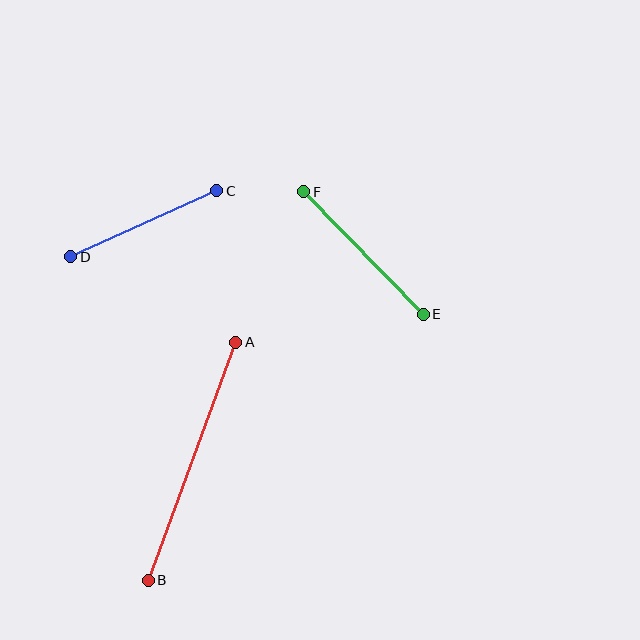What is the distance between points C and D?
The distance is approximately 160 pixels.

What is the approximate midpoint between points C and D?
The midpoint is at approximately (144, 224) pixels.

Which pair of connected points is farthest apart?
Points A and B are farthest apart.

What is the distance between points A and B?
The distance is approximately 254 pixels.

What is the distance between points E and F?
The distance is approximately 171 pixels.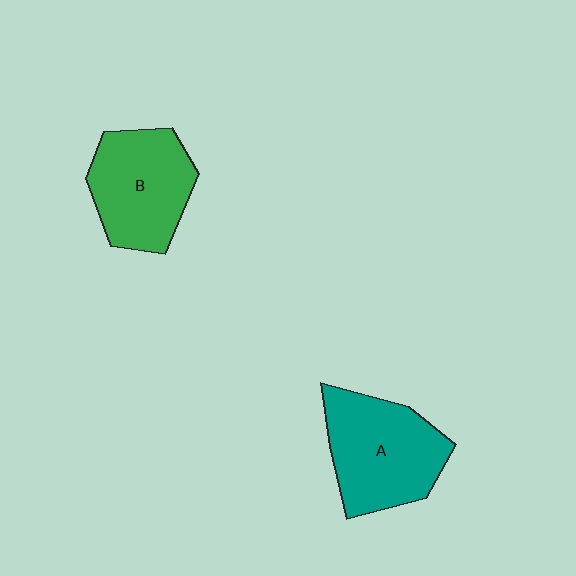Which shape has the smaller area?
Shape B (green).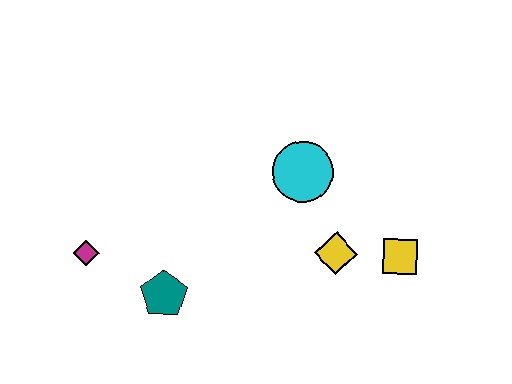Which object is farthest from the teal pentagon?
The yellow square is farthest from the teal pentagon.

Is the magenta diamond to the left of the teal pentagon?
Yes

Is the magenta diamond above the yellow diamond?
No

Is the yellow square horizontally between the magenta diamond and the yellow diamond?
No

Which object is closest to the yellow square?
The yellow diamond is closest to the yellow square.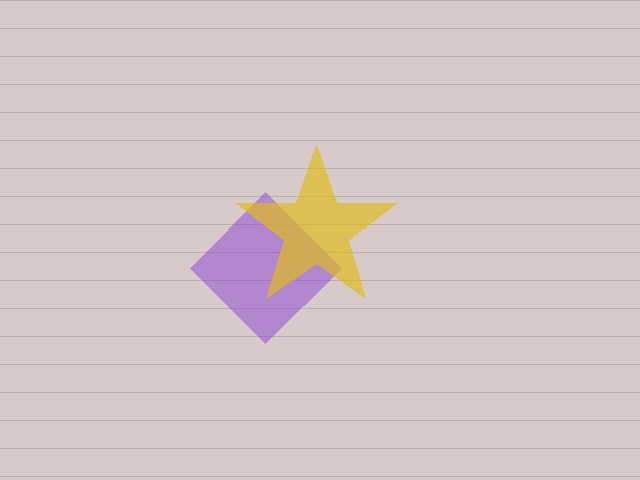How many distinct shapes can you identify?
There are 2 distinct shapes: a purple diamond, a yellow star.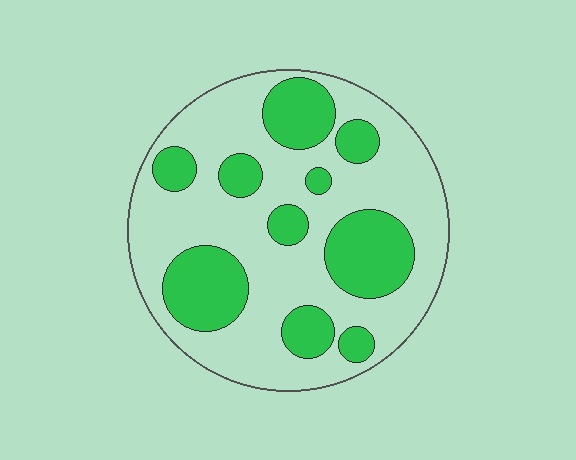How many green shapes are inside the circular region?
10.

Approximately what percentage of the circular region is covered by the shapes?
Approximately 35%.